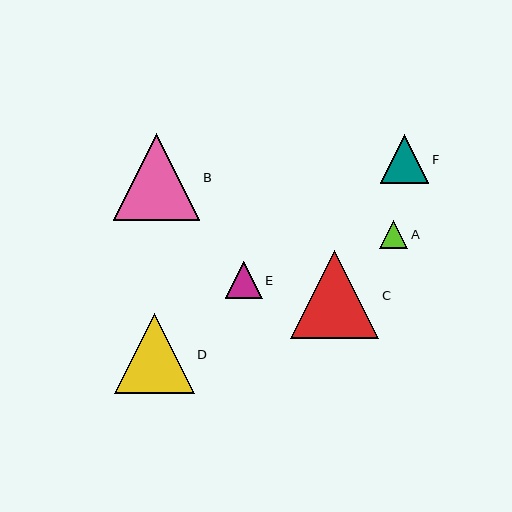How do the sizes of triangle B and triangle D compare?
Triangle B and triangle D are approximately the same size.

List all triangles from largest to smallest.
From largest to smallest: C, B, D, F, E, A.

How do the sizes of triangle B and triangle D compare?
Triangle B and triangle D are approximately the same size.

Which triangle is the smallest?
Triangle A is the smallest with a size of approximately 28 pixels.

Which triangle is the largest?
Triangle C is the largest with a size of approximately 88 pixels.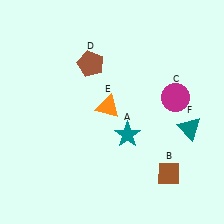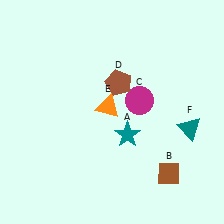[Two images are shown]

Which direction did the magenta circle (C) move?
The magenta circle (C) moved left.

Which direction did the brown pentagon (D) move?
The brown pentagon (D) moved right.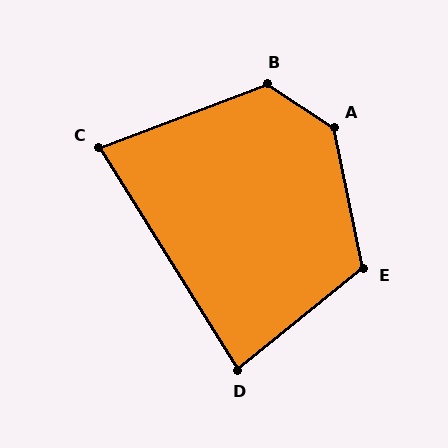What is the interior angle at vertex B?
Approximately 126 degrees (obtuse).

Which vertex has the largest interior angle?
A, at approximately 135 degrees.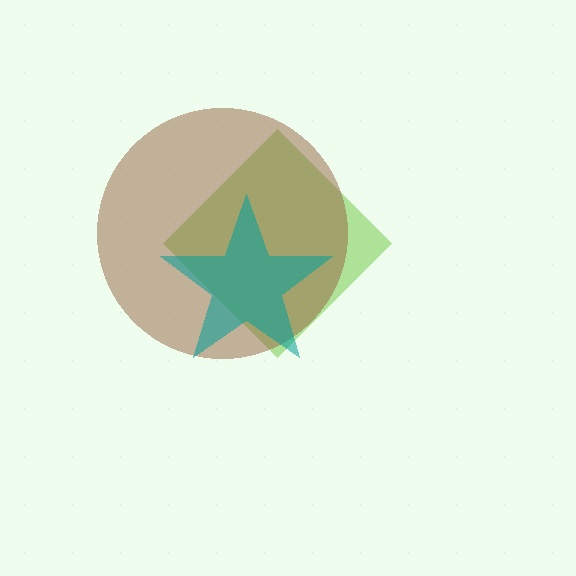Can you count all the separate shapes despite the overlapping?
Yes, there are 3 separate shapes.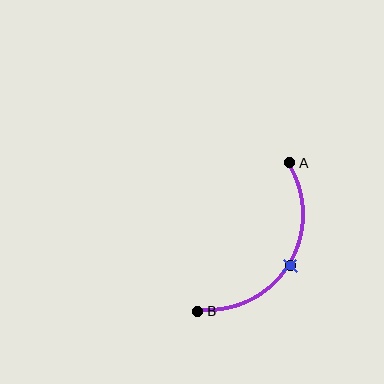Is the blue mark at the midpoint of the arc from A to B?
Yes. The blue mark lies on the arc at equal arc-length from both A and B — it is the arc midpoint.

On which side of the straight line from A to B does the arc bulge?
The arc bulges to the right of the straight line connecting A and B.